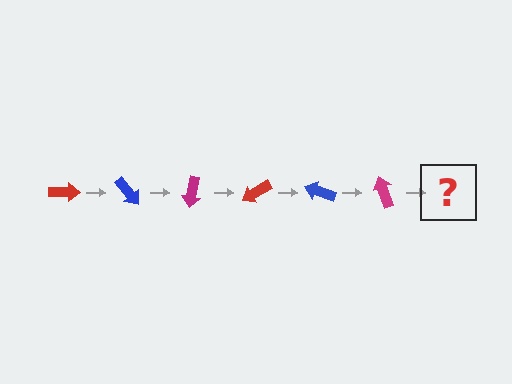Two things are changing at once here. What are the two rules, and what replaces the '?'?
The two rules are that it rotates 50 degrees each step and the color cycles through red, blue, and magenta. The '?' should be a red arrow, rotated 300 degrees from the start.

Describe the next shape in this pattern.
It should be a red arrow, rotated 300 degrees from the start.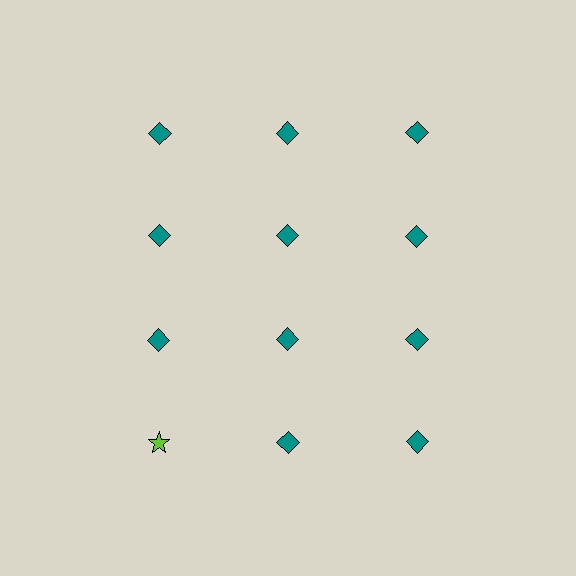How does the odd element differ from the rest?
It differs in both color (lime instead of teal) and shape (star instead of diamond).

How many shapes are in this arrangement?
There are 12 shapes arranged in a grid pattern.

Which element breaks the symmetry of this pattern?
The lime star in the fourth row, leftmost column breaks the symmetry. All other shapes are teal diamonds.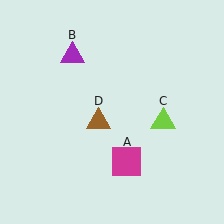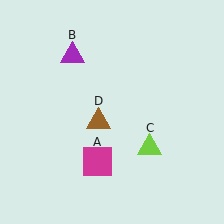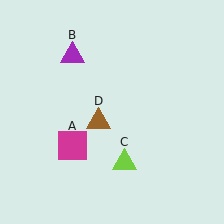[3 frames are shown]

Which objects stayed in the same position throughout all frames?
Purple triangle (object B) and brown triangle (object D) remained stationary.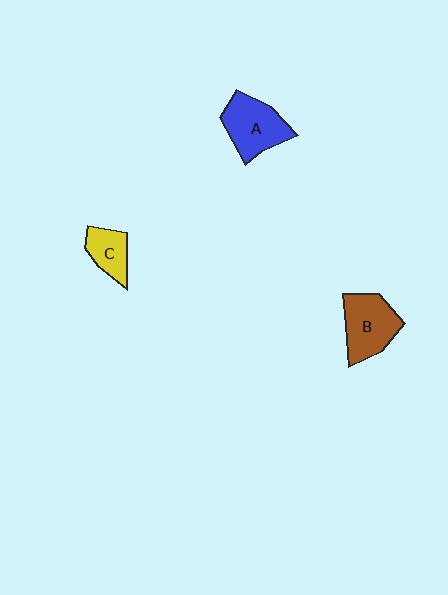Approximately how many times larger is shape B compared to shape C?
Approximately 1.7 times.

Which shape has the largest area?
Shape A (blue).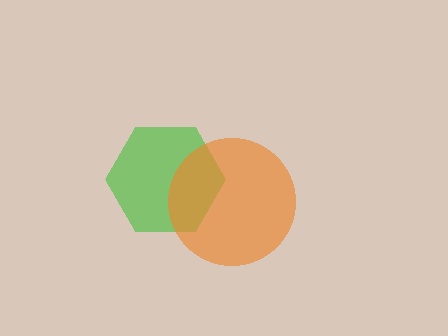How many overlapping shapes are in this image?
There are 2 overlapping shapes in the image.